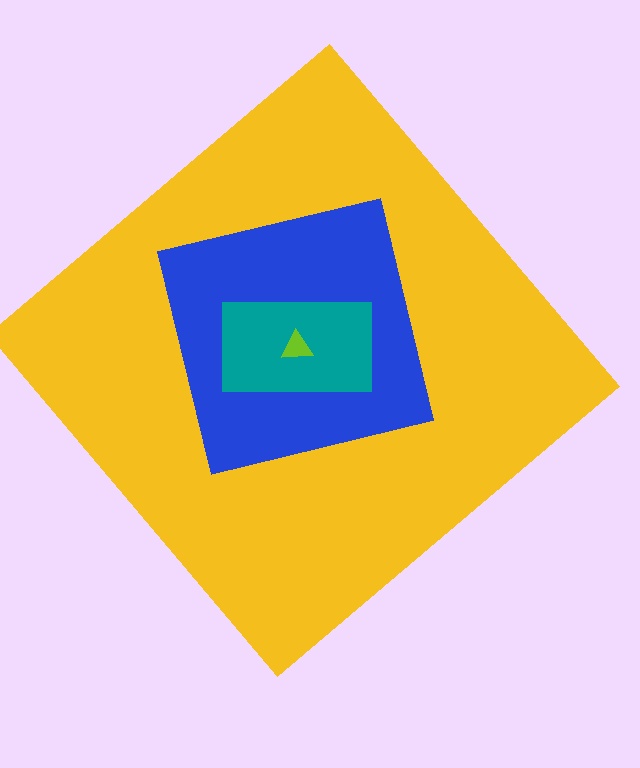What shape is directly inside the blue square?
The teal rectangle.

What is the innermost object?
The lime triangle.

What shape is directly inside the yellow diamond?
The blue square.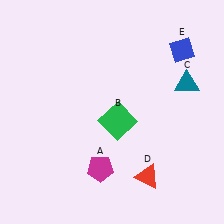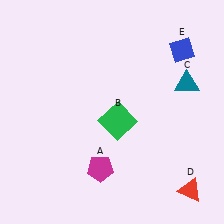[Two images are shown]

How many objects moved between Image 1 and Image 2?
1 object moved between the two images.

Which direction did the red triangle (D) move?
The red triangle (D) moved right.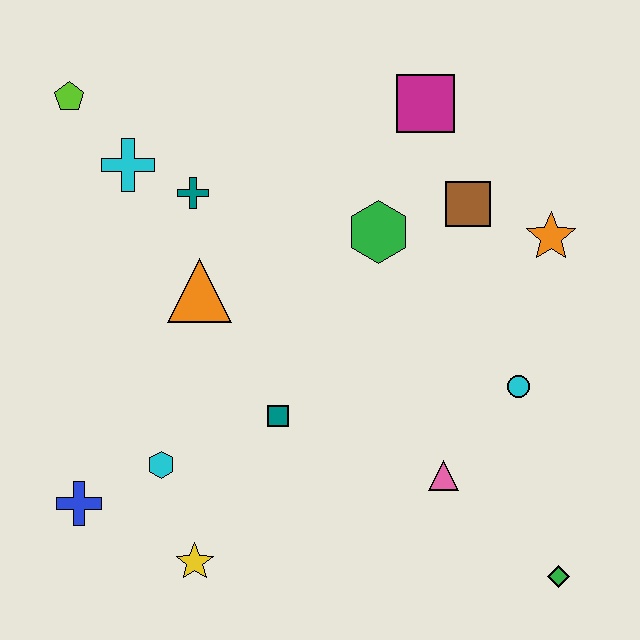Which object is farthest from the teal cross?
The green diamond is farthest from the teal cross.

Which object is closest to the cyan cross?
The teal cross is closest to the cyan cross.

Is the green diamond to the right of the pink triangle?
Yes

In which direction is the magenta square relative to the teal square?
The magenta square is above the teal square.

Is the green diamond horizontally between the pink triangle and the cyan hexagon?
No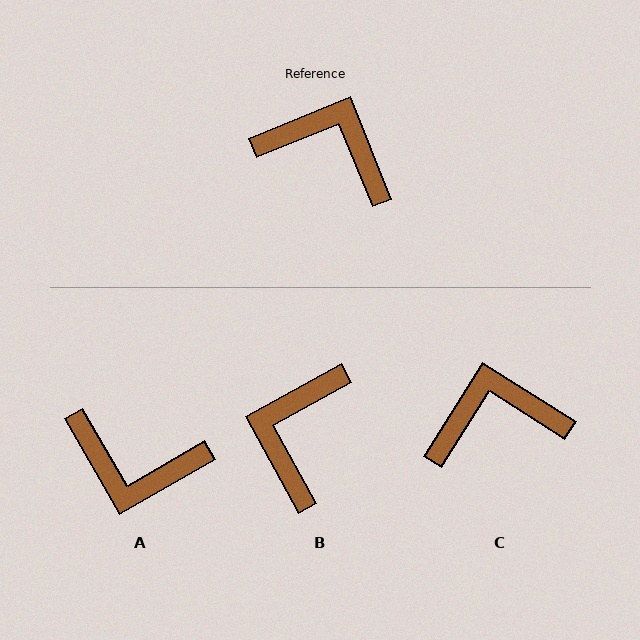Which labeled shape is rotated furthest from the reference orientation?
A, about 172 degrees away.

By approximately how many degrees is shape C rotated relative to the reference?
Approximately 36 degrees counter-clockwise.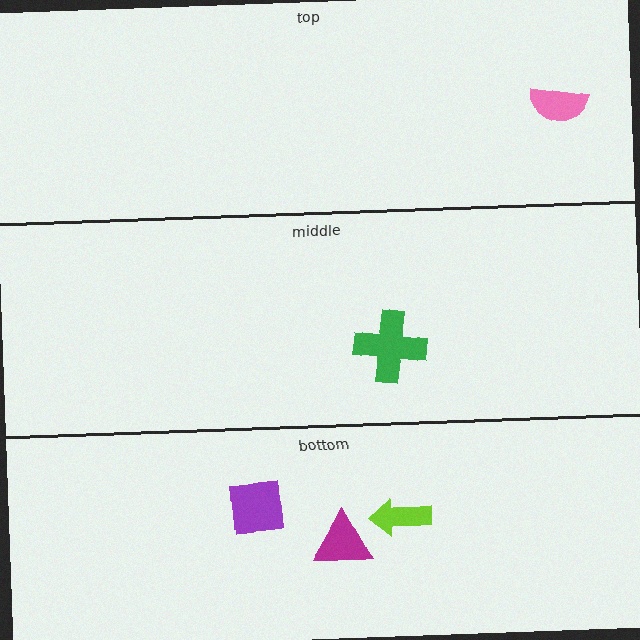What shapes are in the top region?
The pink semicircle.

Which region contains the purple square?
The bottom region.